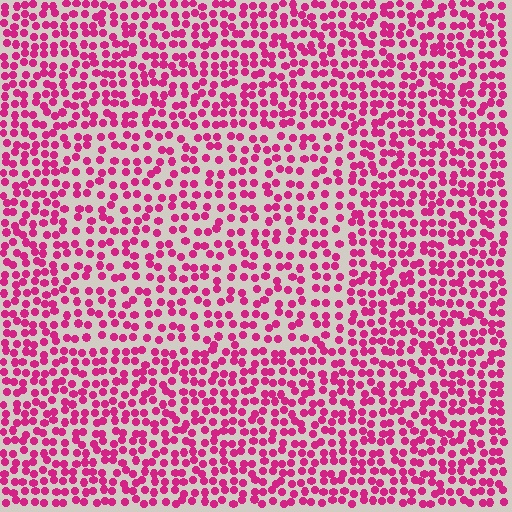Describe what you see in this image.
The image contains small magenta elements arranged at two different densities. A rectangle-shaped region is visible where the elements are less densely packed than the surrounding area.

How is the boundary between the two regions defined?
The boundary is defined by a change in element density (approximately 1.4x ratio). All elements are the same color, size, and shape.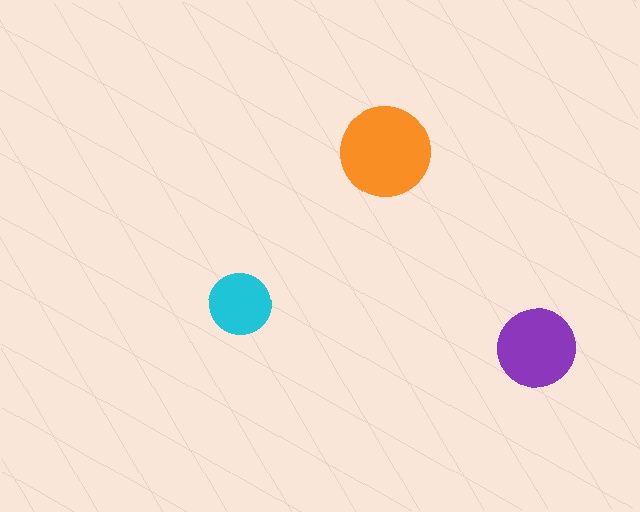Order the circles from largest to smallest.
the orange one, the purple one, the cyan one.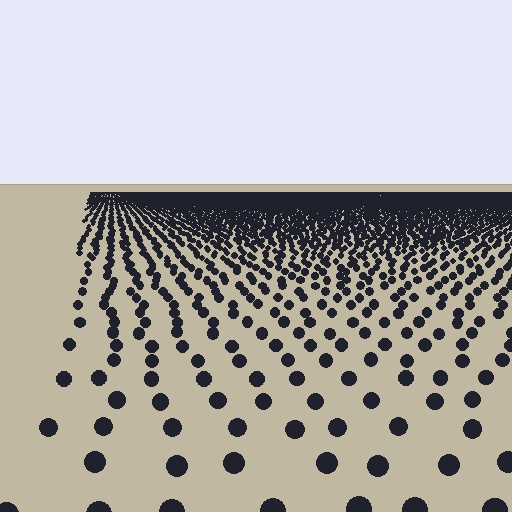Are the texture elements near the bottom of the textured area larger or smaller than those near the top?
Larger. Near the bottom, elements are closer to the viewer and appear at a bigger on-screen size.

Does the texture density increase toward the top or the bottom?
Density increases toward the top.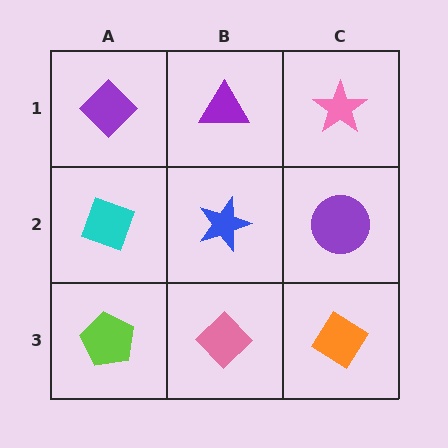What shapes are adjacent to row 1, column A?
A cyan diamond (row 2, column A), a purple triangle (row 1, column B).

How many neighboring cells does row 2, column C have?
3.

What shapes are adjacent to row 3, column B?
A blue star (row 2, column B), a lime pentagon (row 3, column A), an orange diamond (row 3, column C).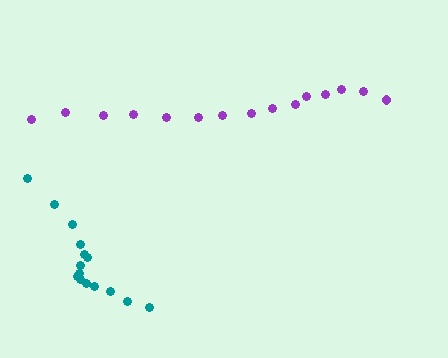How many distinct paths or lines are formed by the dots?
There are 2 distinct paths.